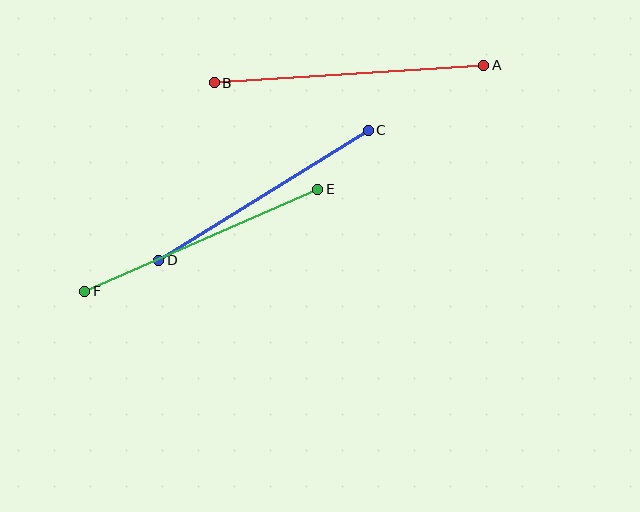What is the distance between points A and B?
The distance is approximately 270 pixels.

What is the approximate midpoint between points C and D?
The midpoint is at approximately (264, 195) pixels.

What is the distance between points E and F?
The distance is approximately 254 pixels.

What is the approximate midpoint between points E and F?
The midpoint is at approximately (201, 240) pixels.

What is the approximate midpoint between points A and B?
The midpoint is at approximately (349, 74) pixels.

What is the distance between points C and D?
The distance is approximately 246 pixels.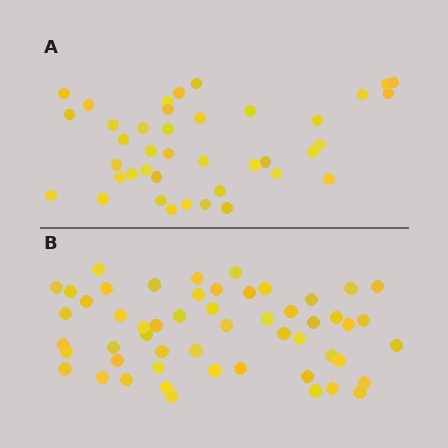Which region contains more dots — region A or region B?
Region B (the bottom region) has more dots.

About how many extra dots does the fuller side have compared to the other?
Region B has approximately 15 more dots than region A.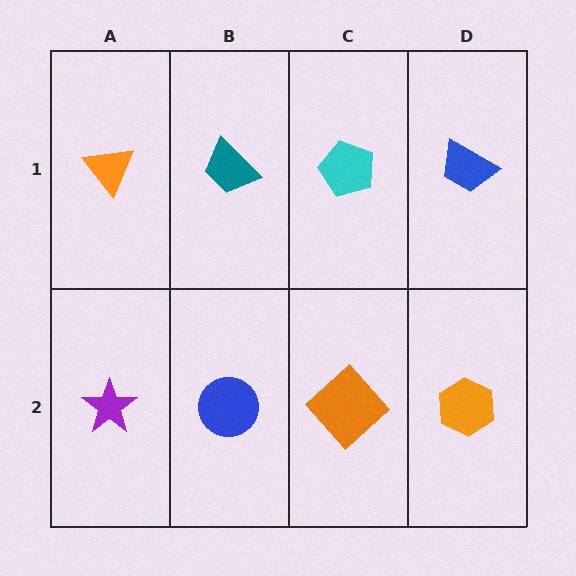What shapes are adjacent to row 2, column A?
An orange triangle (row 1, column A), a blue circle (row 2, column B).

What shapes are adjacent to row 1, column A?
A purple star (row 2, column A), a teal trapezoid (row 1, column B).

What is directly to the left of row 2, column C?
A blue circle.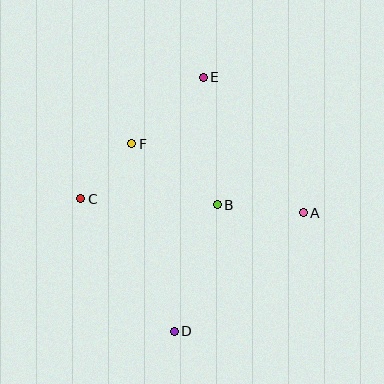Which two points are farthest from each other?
Points D and E are farthest from each other.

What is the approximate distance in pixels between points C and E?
The distance between C and E is approximately 172 pixels.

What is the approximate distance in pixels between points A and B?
The distance between A and B is approximately 86 pixels.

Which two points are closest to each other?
Points C and F are closest to each other.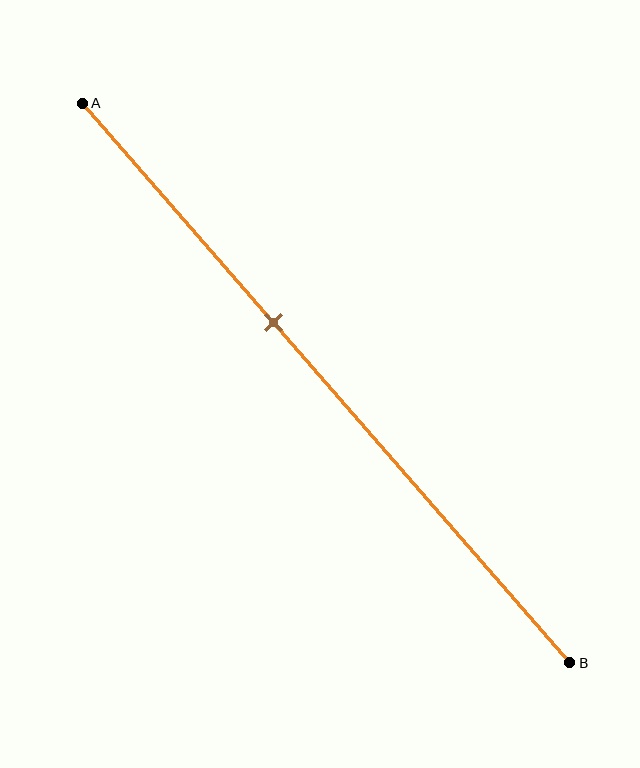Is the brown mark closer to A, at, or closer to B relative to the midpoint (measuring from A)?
The brown mark is closer to point A than the midpoint of segment AB.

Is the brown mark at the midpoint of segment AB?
No, the mark is at about 40% from A, not at the 50% midpoint.